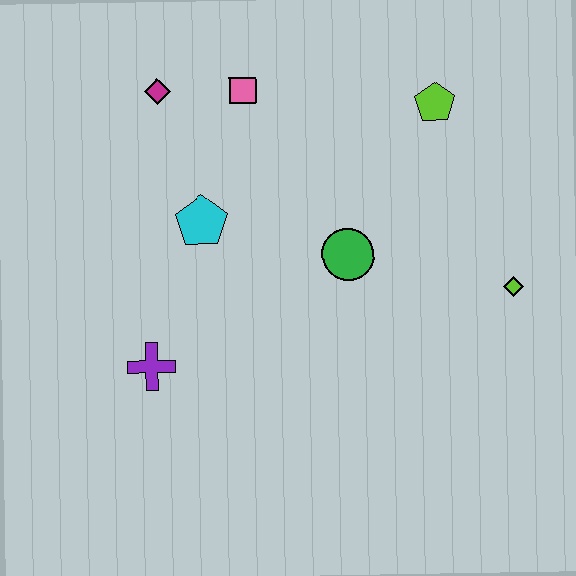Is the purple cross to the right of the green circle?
No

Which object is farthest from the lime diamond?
The magenta diamond is farthest from the lime diamond.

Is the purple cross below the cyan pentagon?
Yes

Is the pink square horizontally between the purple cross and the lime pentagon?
Yes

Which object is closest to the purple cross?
The cyan pentagon is closest to the purple cross.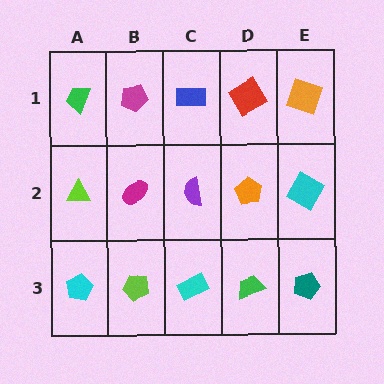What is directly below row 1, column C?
A purple semicircle.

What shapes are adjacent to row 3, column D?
An orange pentagon (row 2, column D), a cyan rectangle (row 3, column C), a teal pentagon (row 3, column E).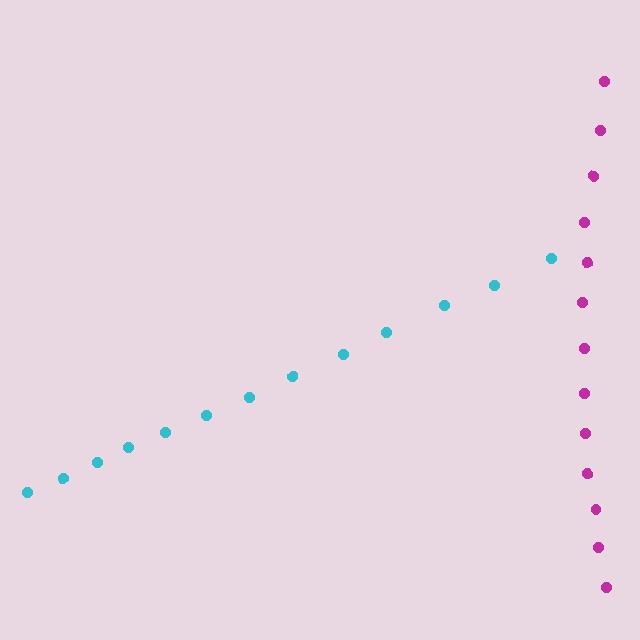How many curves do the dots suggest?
There are 2 distinct paths.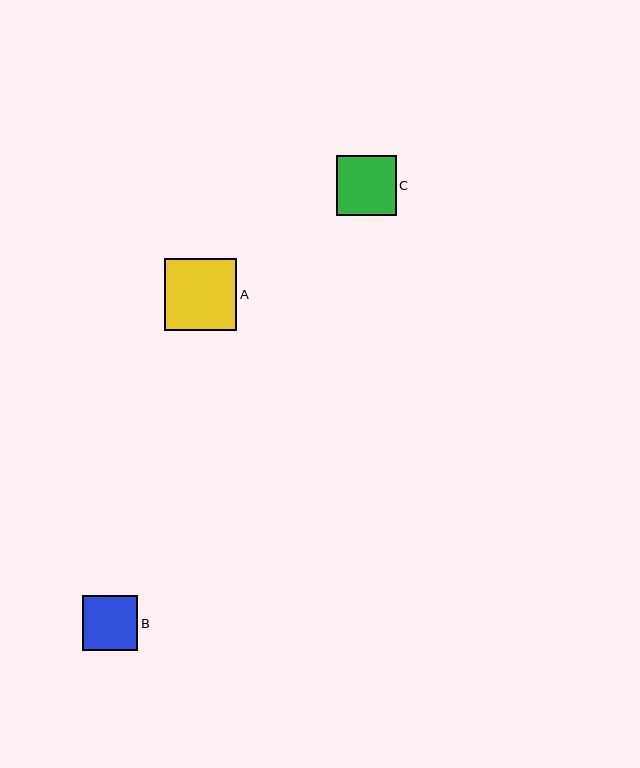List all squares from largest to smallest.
From largest to smallest: A, C, B.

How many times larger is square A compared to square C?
Square A is approximately 1.2 times the size of square C.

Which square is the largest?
Square A is the largest with a size of approximately 73 pixels.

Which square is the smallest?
Square B is the smallest with a size of approximately 55 pixels.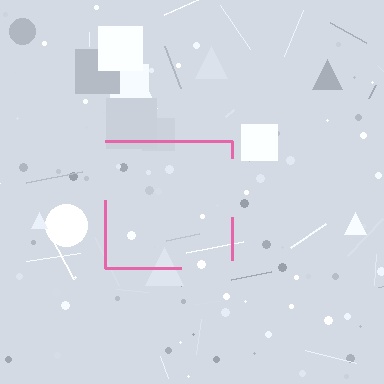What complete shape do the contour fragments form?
The contour fragments form a square.